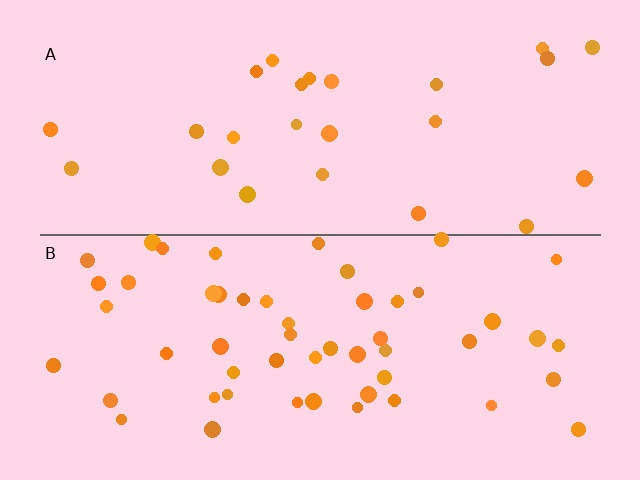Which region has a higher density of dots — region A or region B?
B (the bottom).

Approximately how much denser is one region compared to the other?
Approximately 2.1× — region B over region A.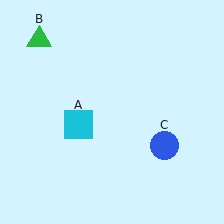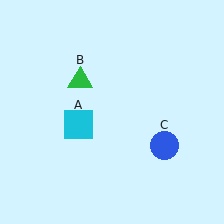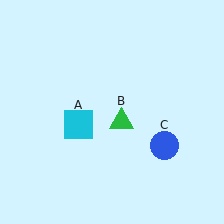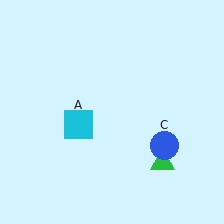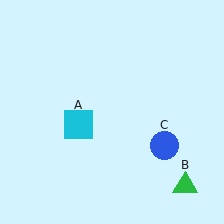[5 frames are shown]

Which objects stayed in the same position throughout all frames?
Cyan square (object A) and blue circle (object C) remained stationary.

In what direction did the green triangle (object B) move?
The green triangle (object B) moved down and to the right.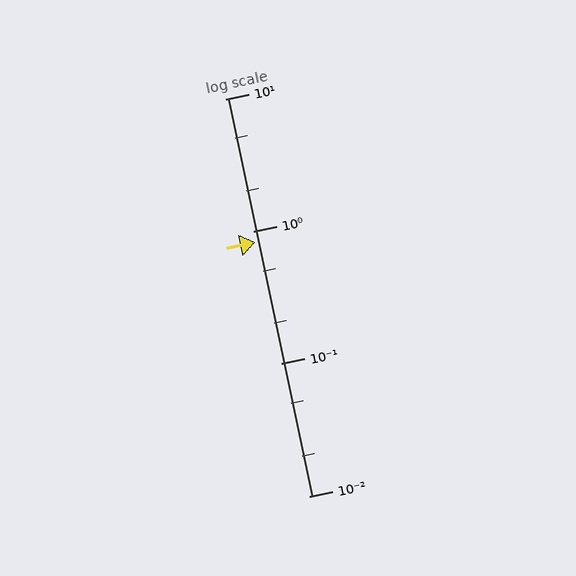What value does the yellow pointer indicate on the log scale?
The pointer indicates approximately 0.83.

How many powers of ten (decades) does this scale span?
The scale spans 3 decades, from 0.01 to 10.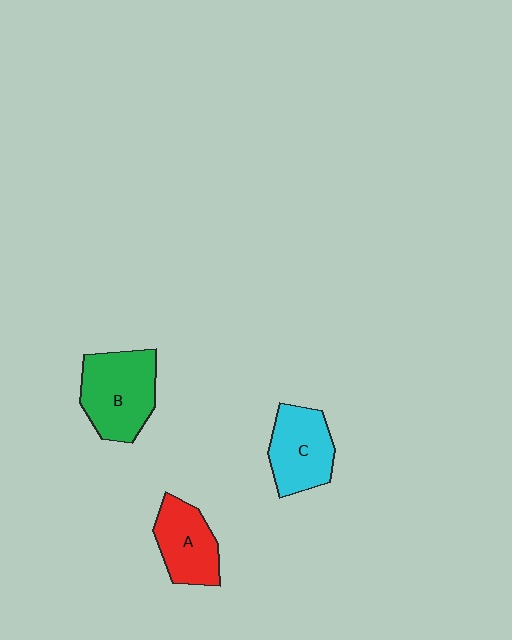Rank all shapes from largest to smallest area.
From largest to smallest: B (green), C (cyan), A (red).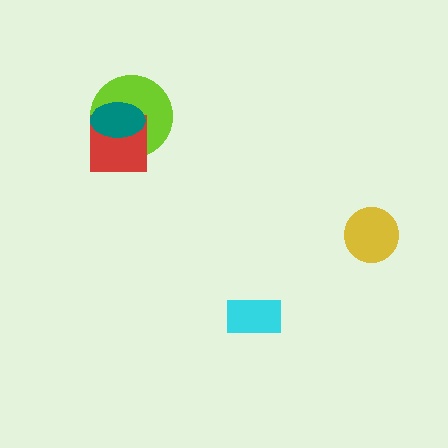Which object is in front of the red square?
The teal ellipse is in front of the red square.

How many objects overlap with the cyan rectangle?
0 objects overlap with the cyan rectangle.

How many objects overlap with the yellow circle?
0 objects overlap with the yellow circle.